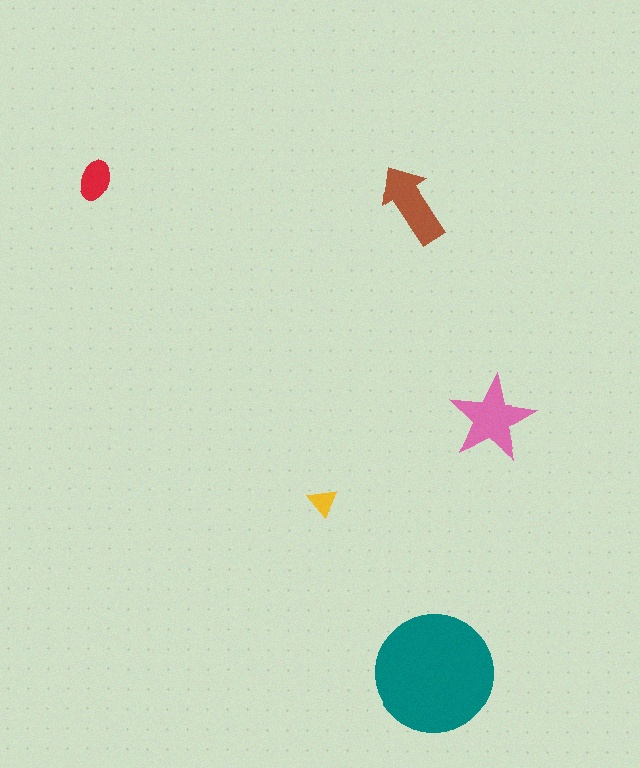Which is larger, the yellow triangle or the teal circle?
The teal circle.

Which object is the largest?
The teal circle.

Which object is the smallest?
The yellow triangle.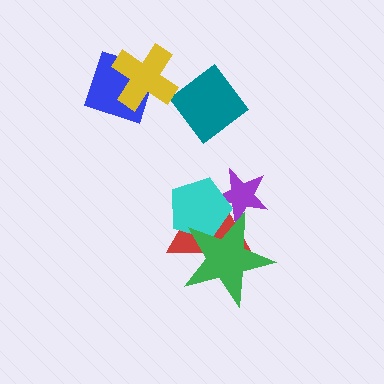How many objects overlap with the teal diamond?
0 objects overlap with the teal diamond.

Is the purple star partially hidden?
Yes, it is partially covered by another shape.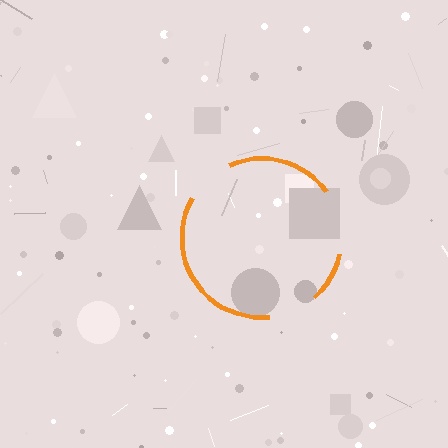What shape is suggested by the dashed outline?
The dashed outline suggests a circle.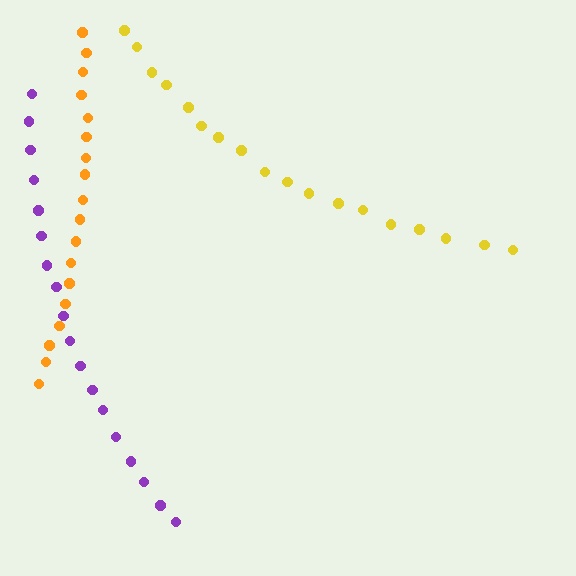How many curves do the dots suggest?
There are 3 distinct paths.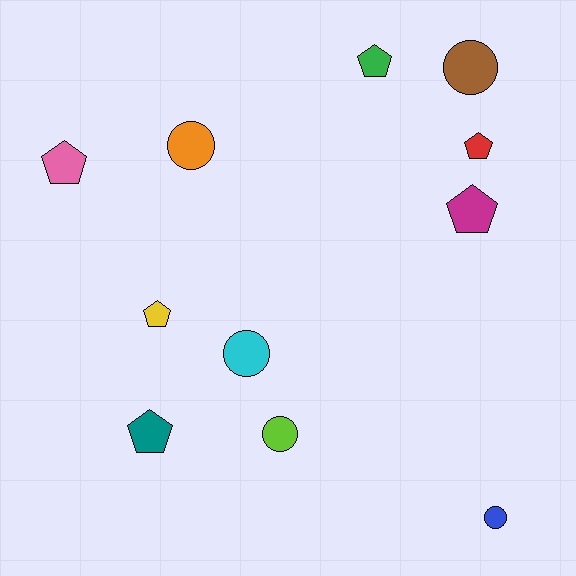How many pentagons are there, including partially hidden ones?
There are 6 pentagons.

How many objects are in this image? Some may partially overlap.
There are 11 objects.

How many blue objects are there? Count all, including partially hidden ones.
There is 1 blue object.